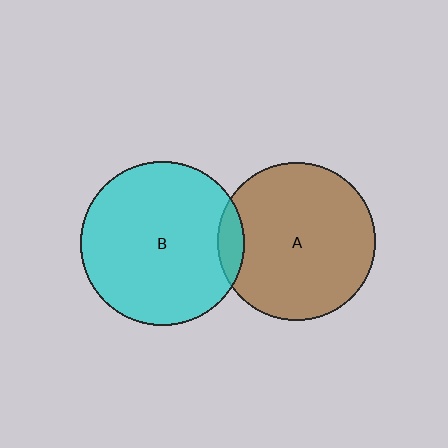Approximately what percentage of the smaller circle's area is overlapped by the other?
Approximately 10%.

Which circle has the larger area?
Circle B (cyan).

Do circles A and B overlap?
Yes.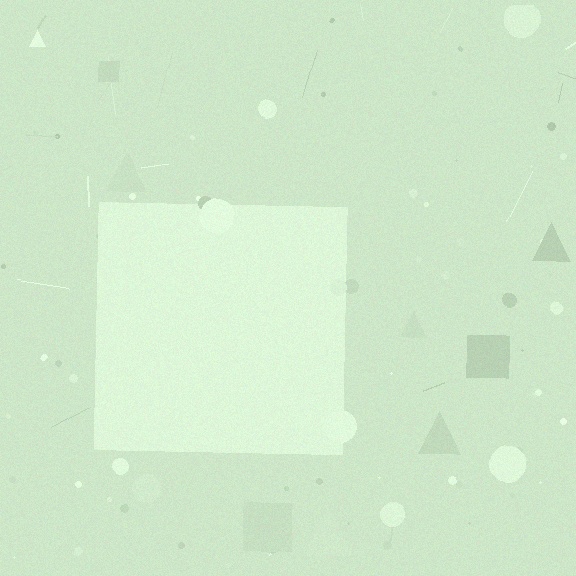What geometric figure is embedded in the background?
A square is embedded in the background.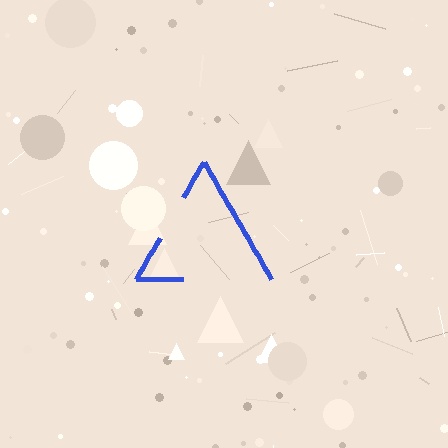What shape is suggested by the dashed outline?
The dashed outline suggests a triangle.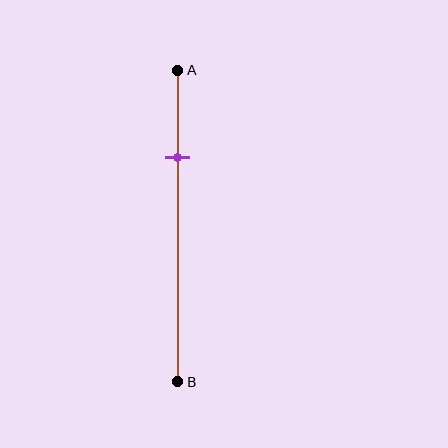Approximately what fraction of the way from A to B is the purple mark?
The purple mark is approximately 30% of the way from A to B.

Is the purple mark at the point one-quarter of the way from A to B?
No, the mark is at about 30% from A, not at the 25% one-quarter point.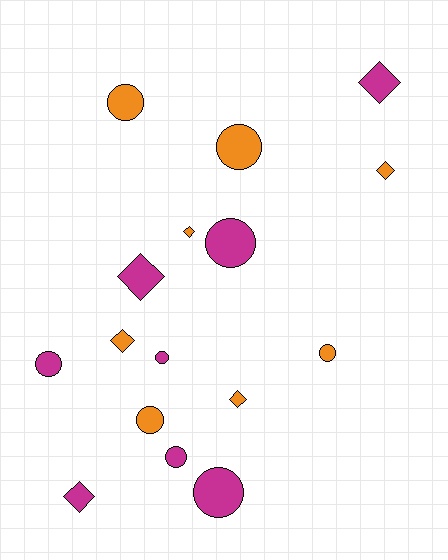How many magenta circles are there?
There are 5 magenta circles.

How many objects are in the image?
There are 16 objects.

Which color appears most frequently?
Orange, with 8 objects.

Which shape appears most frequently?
Circle, with 9 objects.